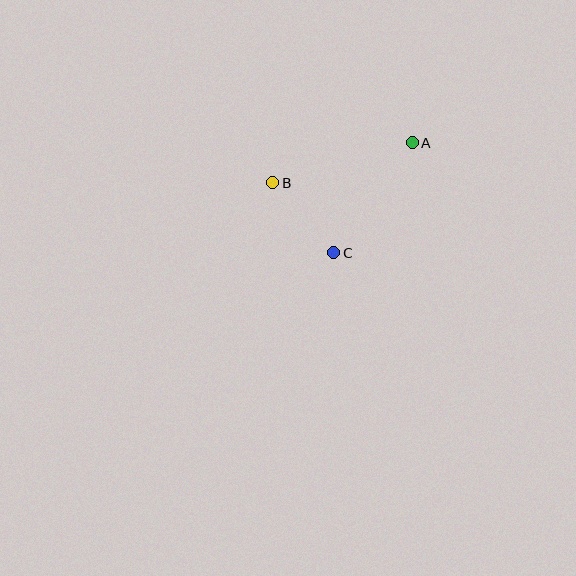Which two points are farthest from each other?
Points A and B are farthest from each other.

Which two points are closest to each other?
Points B and C are closest to each other.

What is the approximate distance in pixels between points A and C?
The distance between A and C is approximately 135 pixels.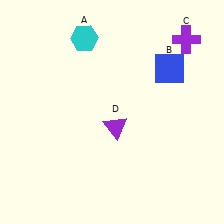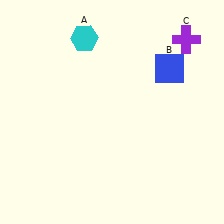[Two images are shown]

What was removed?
The purple triangle (D) was removed in Image 2.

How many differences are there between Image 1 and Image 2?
There is 1 difference between the two images.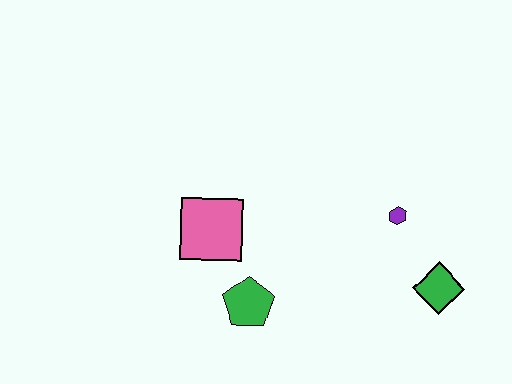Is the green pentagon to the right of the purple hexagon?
No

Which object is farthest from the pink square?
The green diamond is farthest from the pink square.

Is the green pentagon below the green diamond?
Yes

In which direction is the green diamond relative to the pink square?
The green diamond is to the right of the pink square.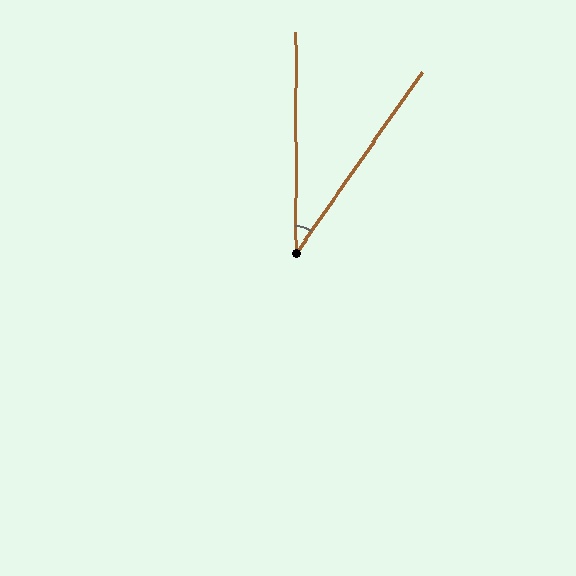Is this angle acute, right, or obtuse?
It is acute.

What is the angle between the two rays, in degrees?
Approximately 35 degrees.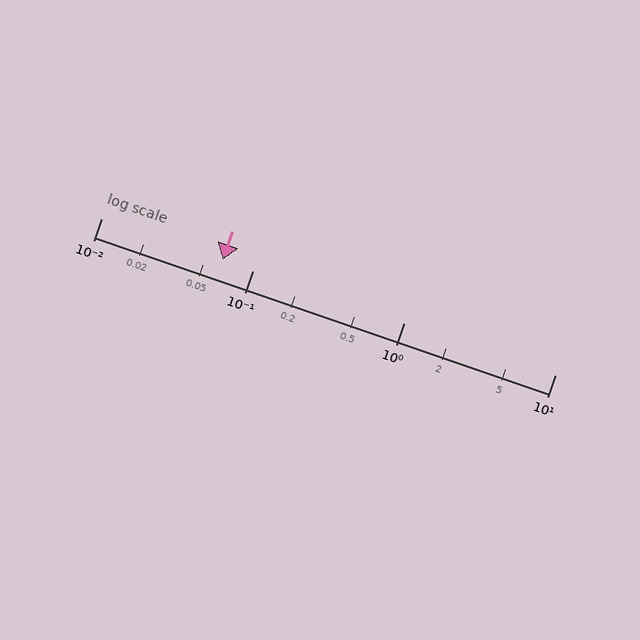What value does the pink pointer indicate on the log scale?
The pointer indicates approximately 0.064.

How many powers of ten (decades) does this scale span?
The scale spans 3 decades, from 0.01 to 10.